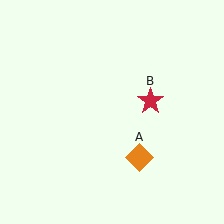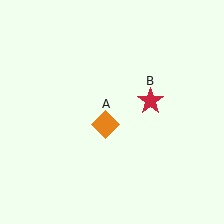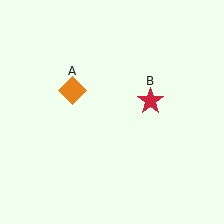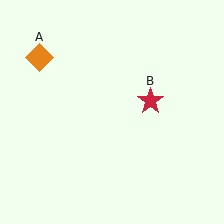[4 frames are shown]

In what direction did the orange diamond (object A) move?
The orange diamond (object A) moved up and to the left.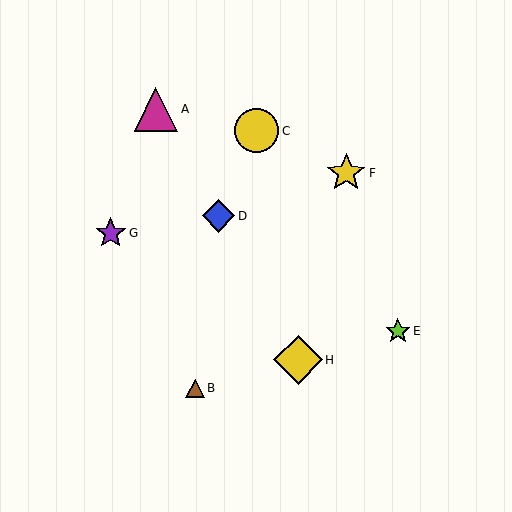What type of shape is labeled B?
Shape B is a brown triangle.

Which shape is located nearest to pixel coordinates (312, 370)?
The yellow diamond (labeled H) at (298, 360) is nearest to that location.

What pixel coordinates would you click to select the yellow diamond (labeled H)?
Click at (298, 360) to select the yellow diamond H.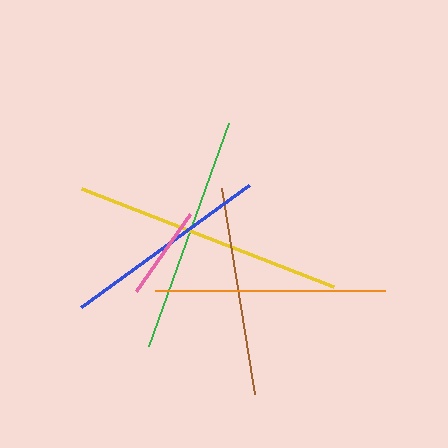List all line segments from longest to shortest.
From longest to shortest: yellow, green, orange, brown, blue, pink.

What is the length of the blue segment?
The blue segment is approximately 208 pixels long.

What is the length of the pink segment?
The pink segment is approximately 95 pixels long.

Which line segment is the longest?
The yellow line is the longest at approximately 271 pixels.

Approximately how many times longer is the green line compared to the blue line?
The green line is approximately 1.1 times the length of the blue line.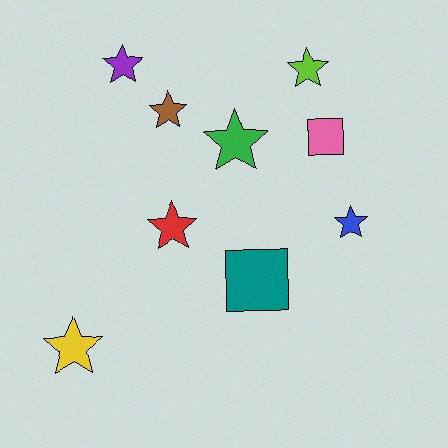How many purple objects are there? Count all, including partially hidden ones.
There is 1 purple object.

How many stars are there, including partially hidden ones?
There are 7 stars.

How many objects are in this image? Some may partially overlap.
There are 9 objects.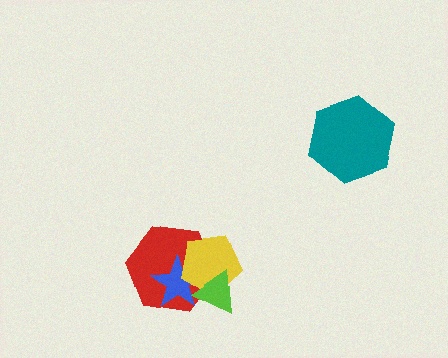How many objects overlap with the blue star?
3 objects overlap with the blue star.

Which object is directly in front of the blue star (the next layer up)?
The yellow pentagon is directly in front of the blue star.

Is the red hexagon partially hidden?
Yes, it is partially covered by another shape.